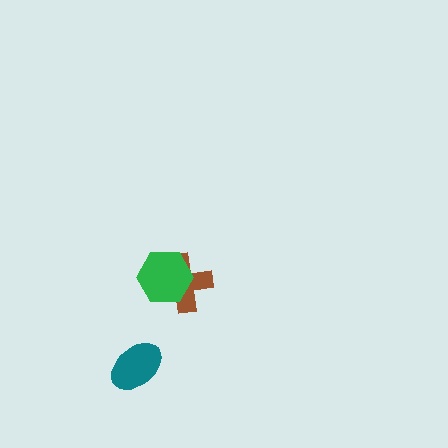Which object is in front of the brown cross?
The green hexagon is in front of the brown cross.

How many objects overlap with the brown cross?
1 object overlaps with the brown cross.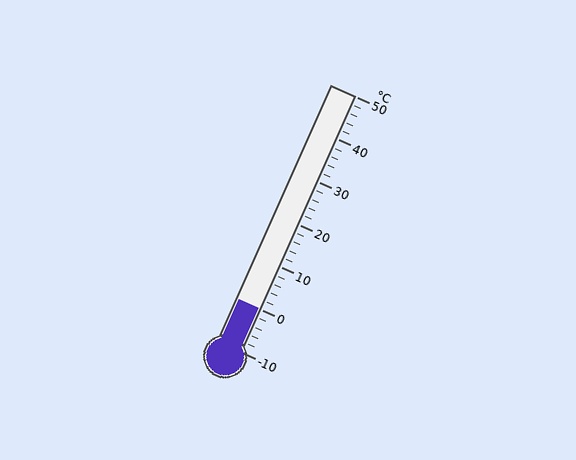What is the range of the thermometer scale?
The thermometer scale ranges from -10°C to 50°C.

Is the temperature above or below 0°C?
The temperature is at 0°C.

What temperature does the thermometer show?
The thermometer shows approximately 0°C.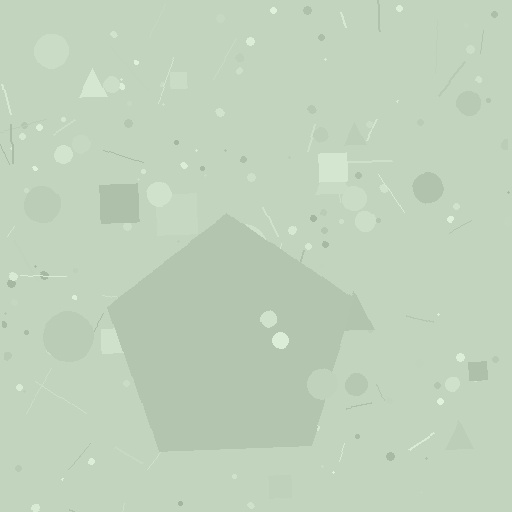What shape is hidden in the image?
A pentagon is hidden in the image.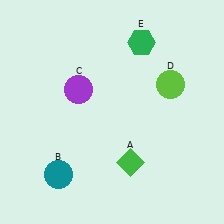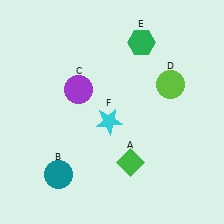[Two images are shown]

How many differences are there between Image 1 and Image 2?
There is 1 difference between the two images.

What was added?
A cyan star (F) was added in Image 2.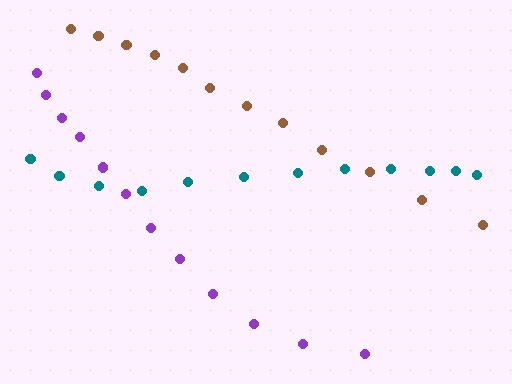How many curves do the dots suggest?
There are 3 distinct paths.